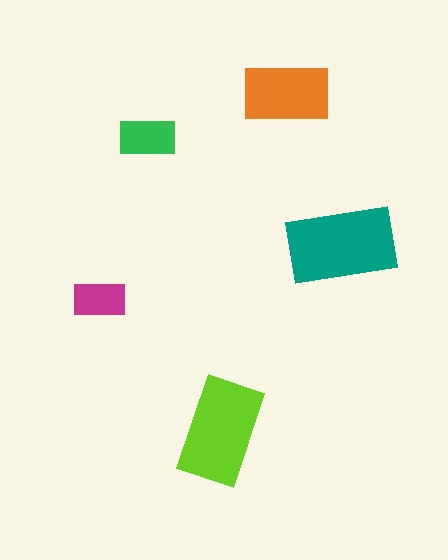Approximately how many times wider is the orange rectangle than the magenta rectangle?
About 1.5 times wider.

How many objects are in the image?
There are 5 objects in the image.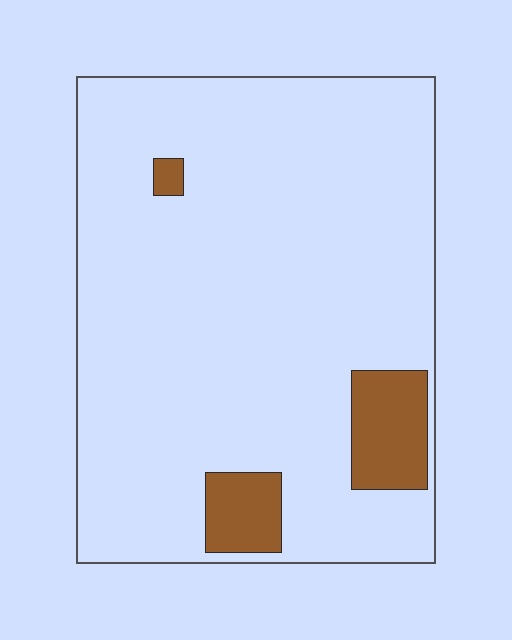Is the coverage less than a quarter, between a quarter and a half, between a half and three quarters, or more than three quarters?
Less than a quarter.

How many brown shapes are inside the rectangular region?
3.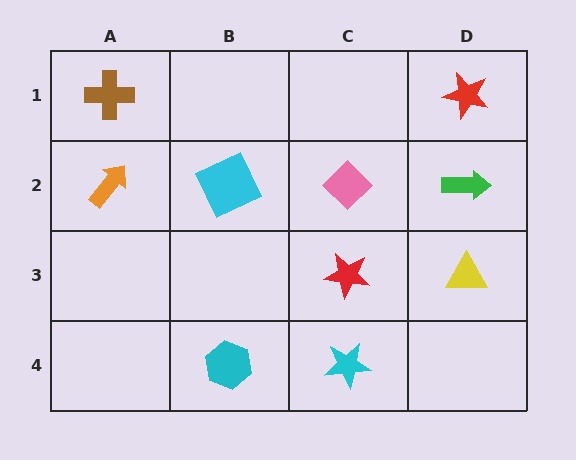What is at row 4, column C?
A cyan star.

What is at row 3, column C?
A red star.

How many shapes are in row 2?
4 shapes.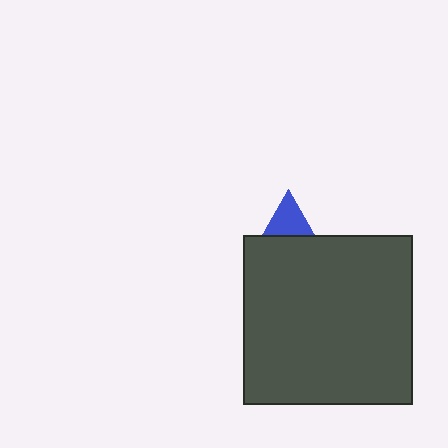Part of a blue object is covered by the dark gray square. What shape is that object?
It is a triangle.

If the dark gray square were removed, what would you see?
You would see the complete blue triangle.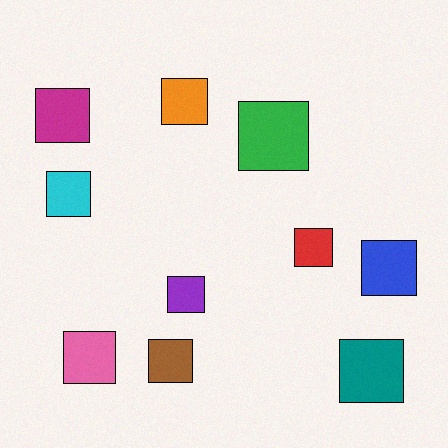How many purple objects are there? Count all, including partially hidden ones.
There is 1 purple object.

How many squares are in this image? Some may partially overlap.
There are 10 squares.